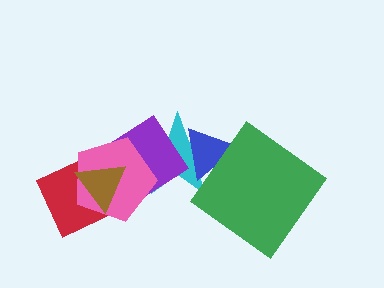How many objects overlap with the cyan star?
3 objects overlap with the cyan star.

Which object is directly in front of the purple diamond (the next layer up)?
The pink pentagon is directly in front of the purple diamond.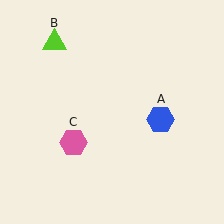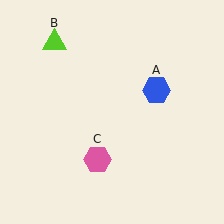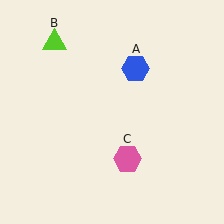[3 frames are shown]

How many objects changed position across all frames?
2 objects changed position: blue hexagon (object A), pink hexagon (object C).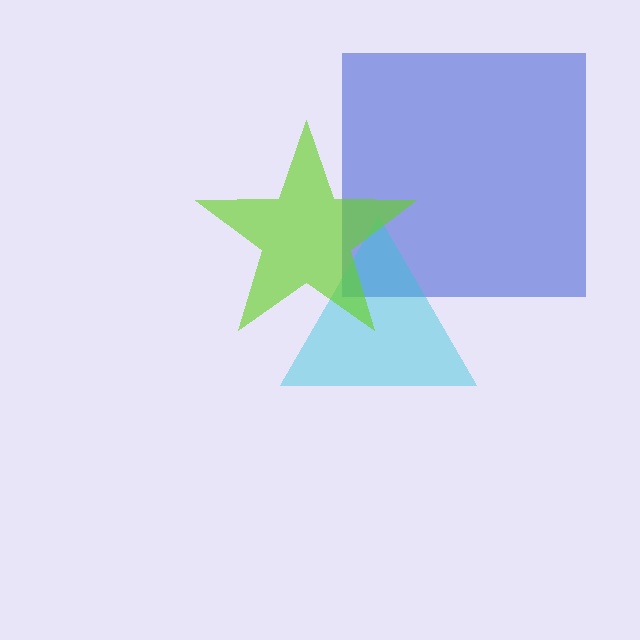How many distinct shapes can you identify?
There are 3 distinct shapes: a blue square, a cyan triangle, a lime star.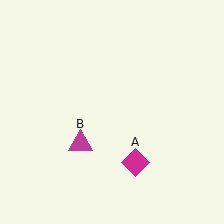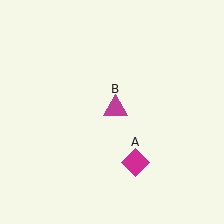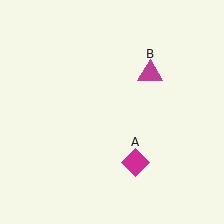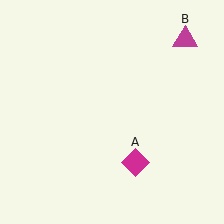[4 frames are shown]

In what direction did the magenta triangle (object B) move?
The magenta triangle (object B) moved up and to the right.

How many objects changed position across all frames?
1 object changed position: magenta triangle (object B).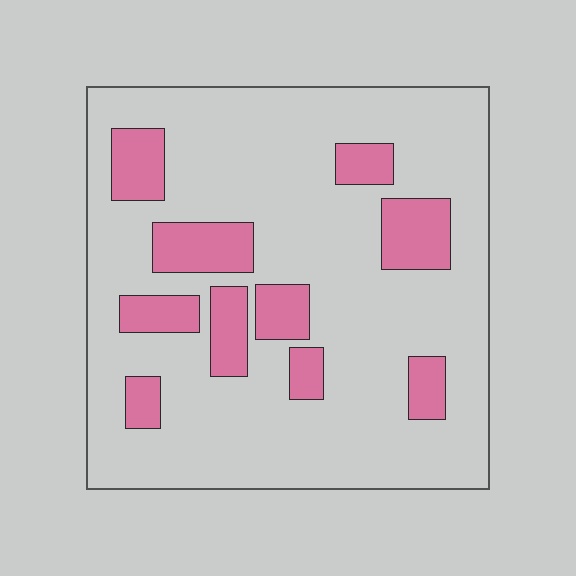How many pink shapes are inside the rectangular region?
10.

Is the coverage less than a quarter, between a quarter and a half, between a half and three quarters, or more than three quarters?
Less than a quarter.